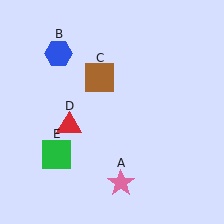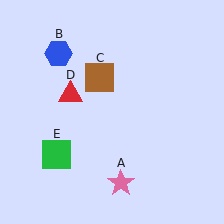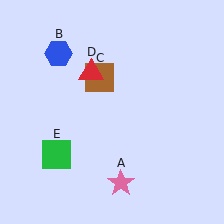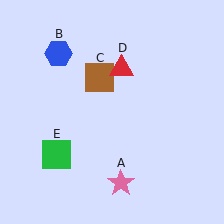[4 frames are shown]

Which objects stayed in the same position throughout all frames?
Pink star (object A) and blue hexagon (object B) and brown square (object C) and green square (object E) remained stationary.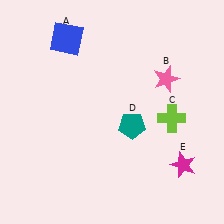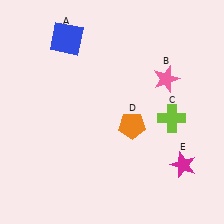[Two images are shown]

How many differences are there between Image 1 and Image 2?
There is 1 difference between the two images.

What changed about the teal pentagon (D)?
In Image 1, D is teal. In Image 2, it changed to orange.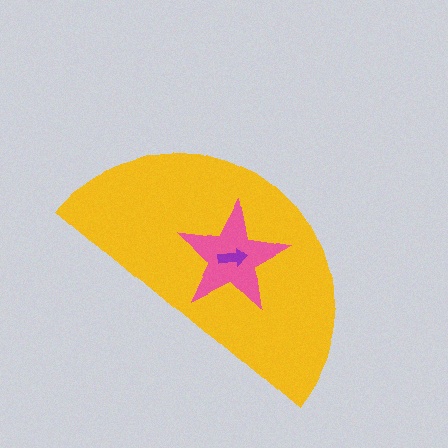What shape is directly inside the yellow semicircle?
The pink star.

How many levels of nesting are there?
3.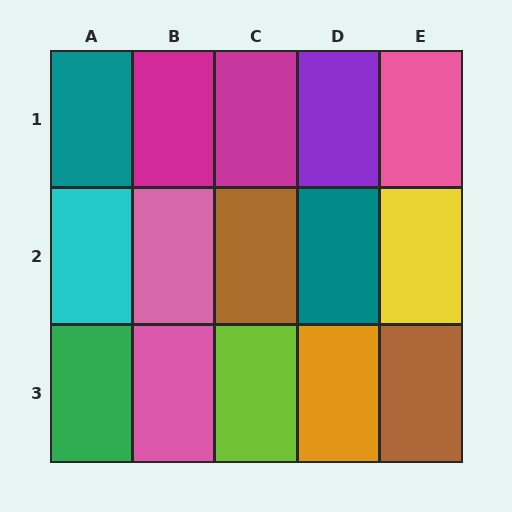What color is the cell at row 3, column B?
Pink.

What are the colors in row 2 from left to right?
Cyan, pink, brown, teal, yellow.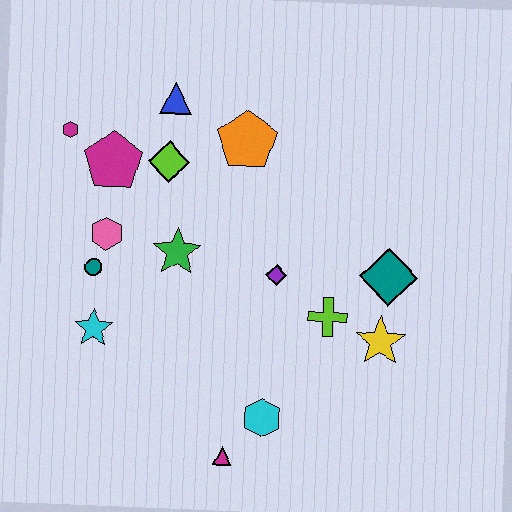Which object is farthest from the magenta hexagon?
The yellow star is farthest from the magenta hexagon.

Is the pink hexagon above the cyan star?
Yes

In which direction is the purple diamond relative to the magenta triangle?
The purple diamond is above the magenta triangle.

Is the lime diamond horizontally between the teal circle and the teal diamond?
Yes